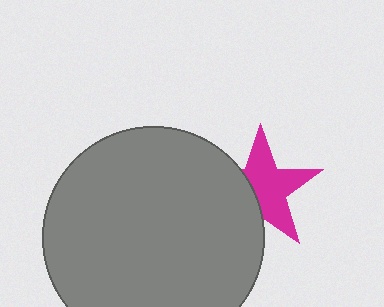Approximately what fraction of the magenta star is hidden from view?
Roughly 37% of the magenta star is hidden behind the gray circle.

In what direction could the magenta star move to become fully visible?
The magenta star could move right. That would shift it out from behind the gray circle entirely.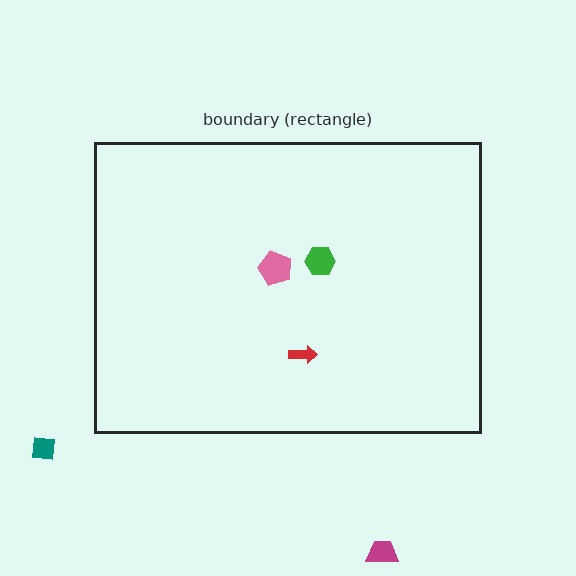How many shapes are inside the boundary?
3 inside, 2 outside.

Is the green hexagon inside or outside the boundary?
Inside.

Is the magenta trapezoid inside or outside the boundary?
Outside.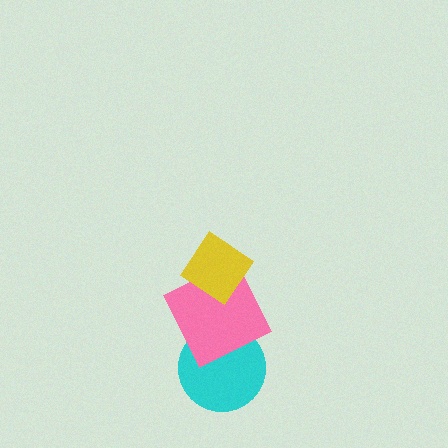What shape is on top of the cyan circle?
The pink square is on top of the cyan circle.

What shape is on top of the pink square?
The yellow diamond is on top of the pink square.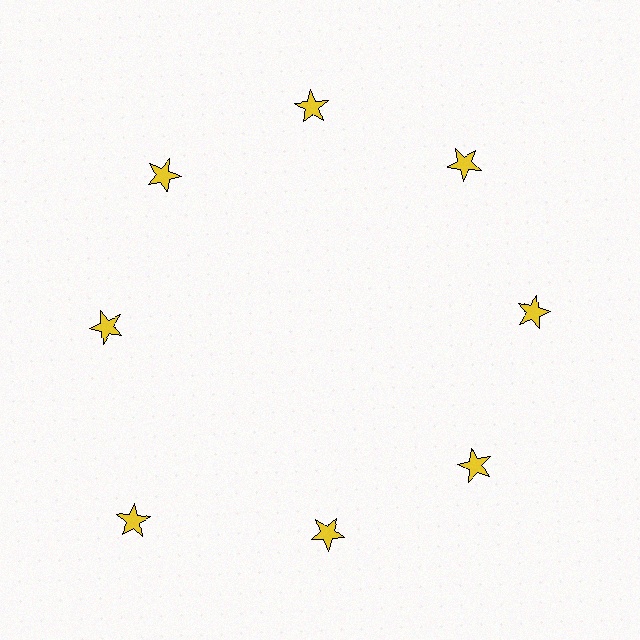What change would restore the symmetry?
The symmetry would be restored by moving it inward, back onto the ring so that all 8 stars sit at equal angles and equal distance from the center.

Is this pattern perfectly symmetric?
No. The 8 yellow stars are arranged in a ring, but one element near the 8 o'clock position is pushed outward from the center, breaking the 8-fold rotational symmetry.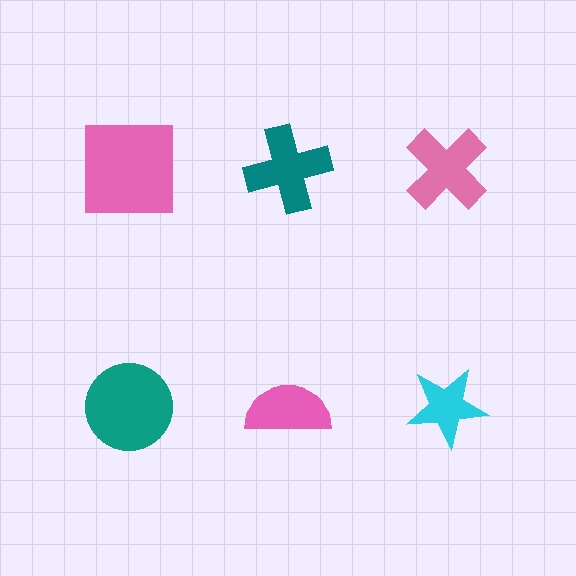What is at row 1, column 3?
A pink cross.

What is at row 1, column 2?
A teal cross.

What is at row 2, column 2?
A pink semicircle.